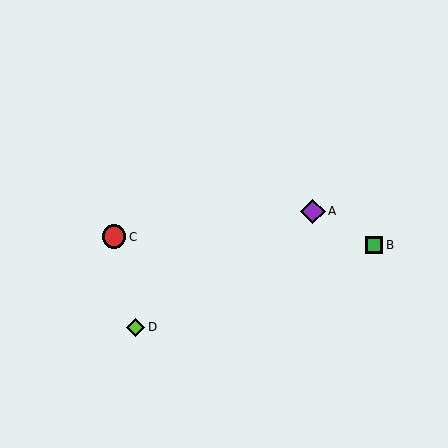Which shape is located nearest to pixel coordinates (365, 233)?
The green square (labeled B) at (374, 245) is nearest to that location.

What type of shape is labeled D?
Shape D is a lime diamond.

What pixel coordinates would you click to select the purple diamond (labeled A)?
Click at (313, 211) to select the purple diamond A.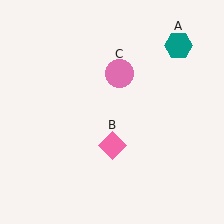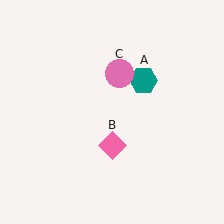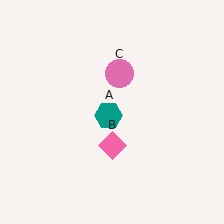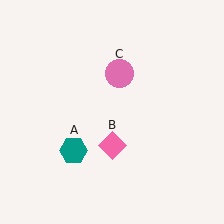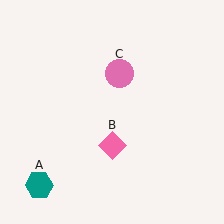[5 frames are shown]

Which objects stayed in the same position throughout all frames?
Pink diamond (object B) and pink circle (object C) remained stationary.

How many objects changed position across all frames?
1 object changed position: teal hexagon (object A).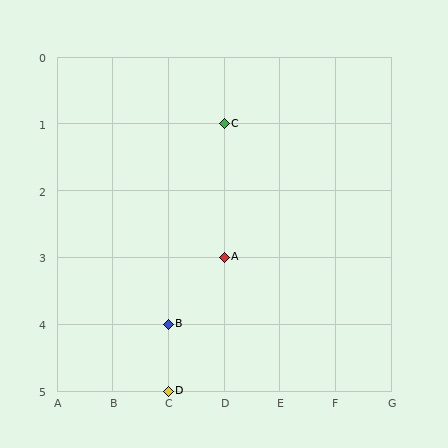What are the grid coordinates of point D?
Point D is at grid coordinates (C, 5).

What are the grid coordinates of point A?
Point A is at grid coordinates (D, 3).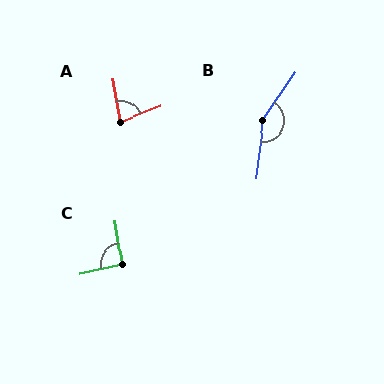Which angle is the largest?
B, at approximately 153 degrees.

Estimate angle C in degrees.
Approximately 94 degrees.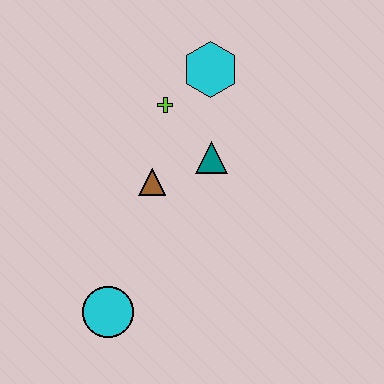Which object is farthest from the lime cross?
The cyan circle is farthest from the lime cross.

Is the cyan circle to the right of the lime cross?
No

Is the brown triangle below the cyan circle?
No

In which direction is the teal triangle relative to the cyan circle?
The teal triangle is above the cyan circle.